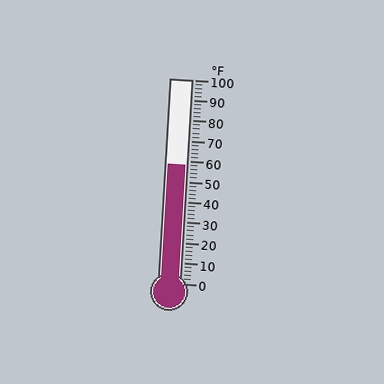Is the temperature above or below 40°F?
The temperature is above 40°F.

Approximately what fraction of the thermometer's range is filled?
The thermometer is filled to approximately 60% of its range.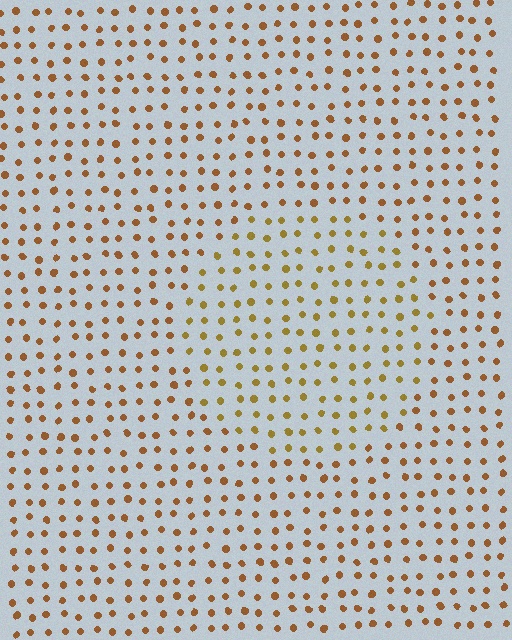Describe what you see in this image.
The image is filled with small brown elements in a uniform arrangement. A circle-shaped region is visible where the elements are tinted to a slightly different hue, forming a subtle color boundary.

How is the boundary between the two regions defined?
The boundary is defined purely by a slight shift in hue (about 22 degrees). Spacing, size, and orientation are identical on both sides.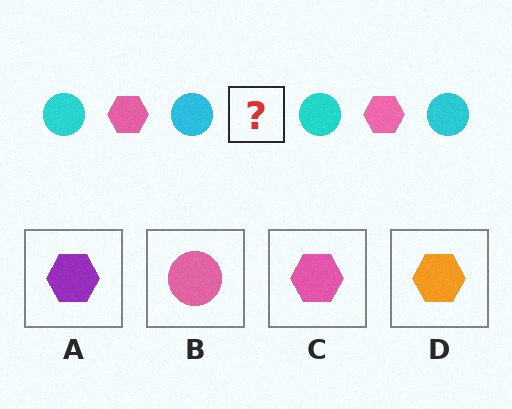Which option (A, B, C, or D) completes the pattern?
C.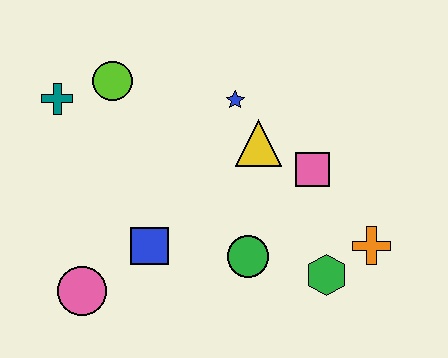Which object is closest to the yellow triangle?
The blue star is closest to the yellow triangle.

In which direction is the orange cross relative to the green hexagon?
The orange cross is to the right of the green hexagon.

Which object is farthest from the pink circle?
The orange cross is farthest from the pink circle.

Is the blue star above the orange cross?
Yes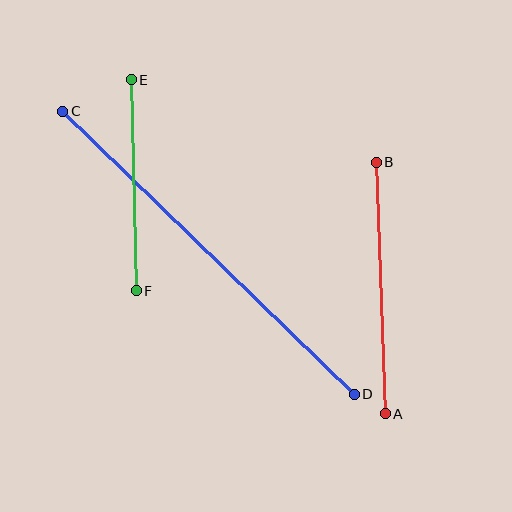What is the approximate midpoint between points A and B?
The midpoint is at approximately (381, 288) pixels.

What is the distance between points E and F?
The distance is approximately 211 pixels.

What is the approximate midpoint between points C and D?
The midpoint is at approximately (209, 253) pixels.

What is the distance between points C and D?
The distance is approximately 406 pixels.